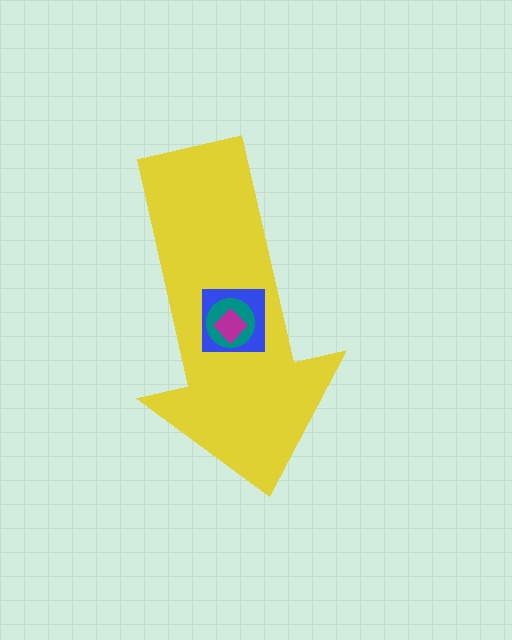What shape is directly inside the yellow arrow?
The blue square.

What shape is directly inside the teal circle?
The magenta diamond.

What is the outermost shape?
The yellow arrow.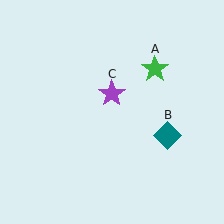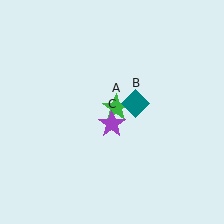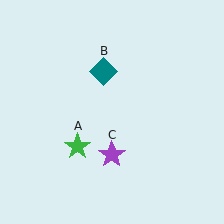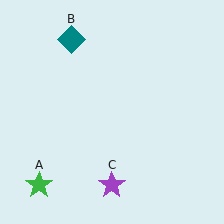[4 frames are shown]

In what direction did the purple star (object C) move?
The purple star (object C) moved down.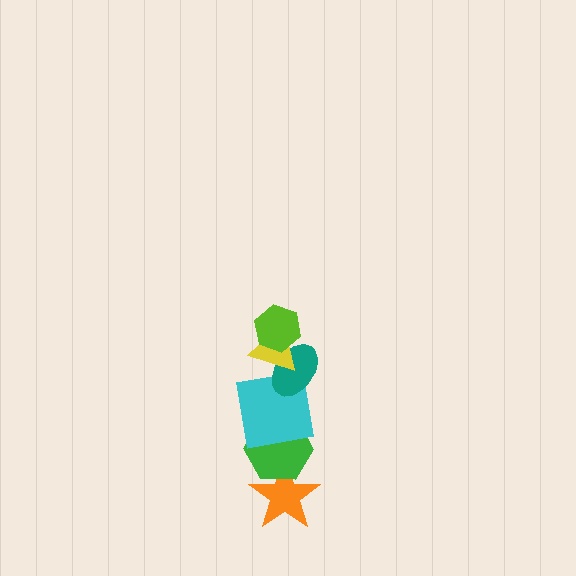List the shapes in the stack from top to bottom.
From top to bottom: the lime hexagon, the yellow triangle, the teal ellipse, the cyan square, the green hexagon, the orange star.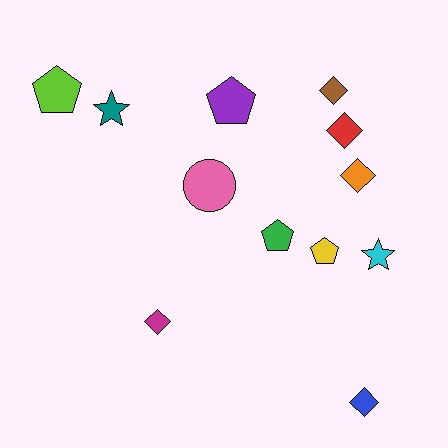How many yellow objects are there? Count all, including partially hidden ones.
There is 1 yellow object.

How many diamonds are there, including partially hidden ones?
There are 5 diamonds.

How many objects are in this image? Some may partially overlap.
There are 12 objects.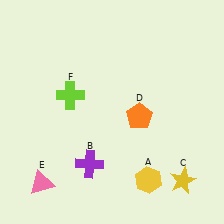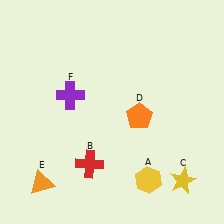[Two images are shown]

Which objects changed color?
B changed from purple to red. E changed from pink to orange. F changed from lime to purple.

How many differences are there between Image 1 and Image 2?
There are 3 differences between the two images.